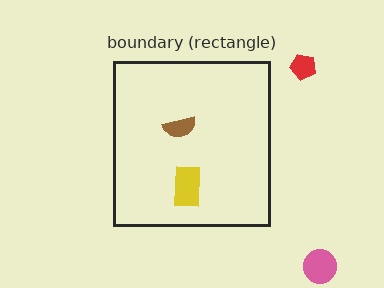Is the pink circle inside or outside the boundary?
Outside.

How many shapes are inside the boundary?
2 inside, 2 outside.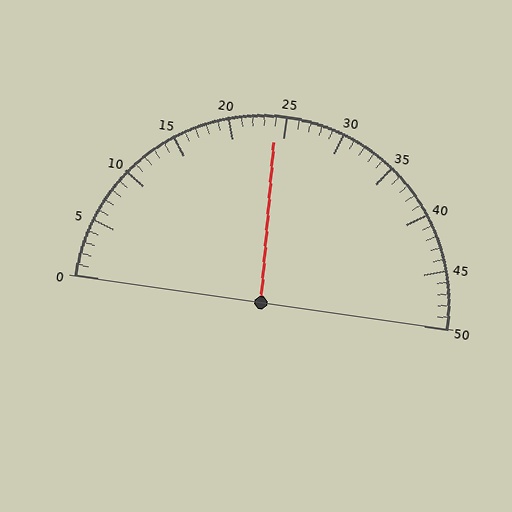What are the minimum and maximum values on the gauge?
The gauge ranges from 0 to 50.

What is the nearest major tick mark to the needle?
The nearest major tick mark is 25.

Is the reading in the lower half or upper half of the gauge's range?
The reading is in the lower half of the range (0 to 50).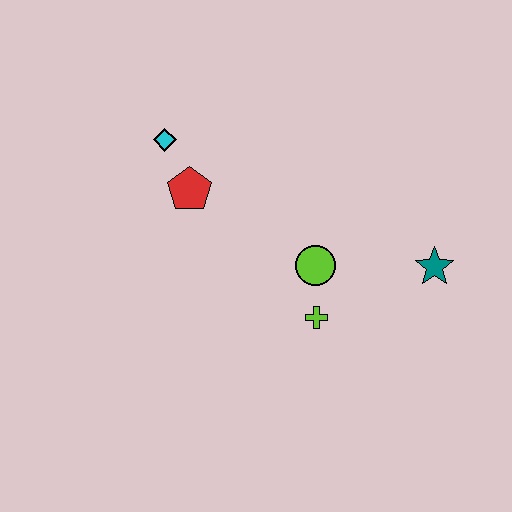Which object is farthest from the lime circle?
The cyan diamond is farthest from the lime circle.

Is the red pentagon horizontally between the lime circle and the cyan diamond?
Yes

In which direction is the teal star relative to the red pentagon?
The teal star is to the right of the red pentagon.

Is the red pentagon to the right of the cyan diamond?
Yes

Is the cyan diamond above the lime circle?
Yes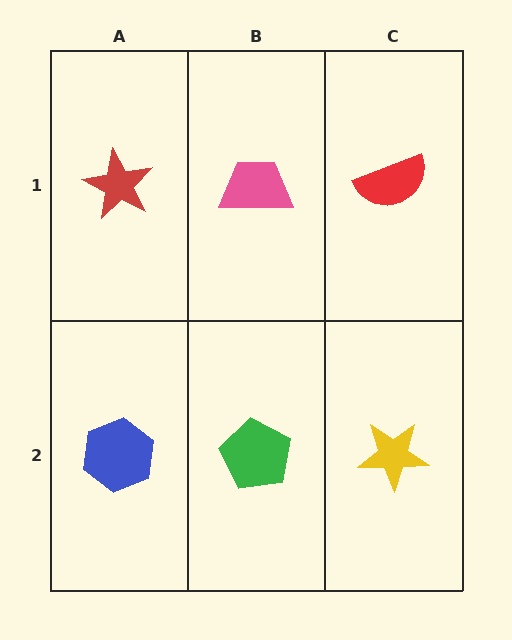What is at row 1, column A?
A red star.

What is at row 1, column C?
A red semicircle.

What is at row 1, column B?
A pink trapezoid.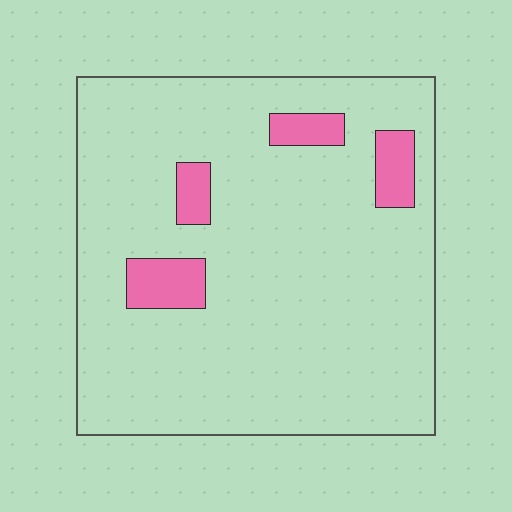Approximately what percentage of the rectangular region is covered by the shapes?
Approximately 10%.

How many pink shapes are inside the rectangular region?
4.